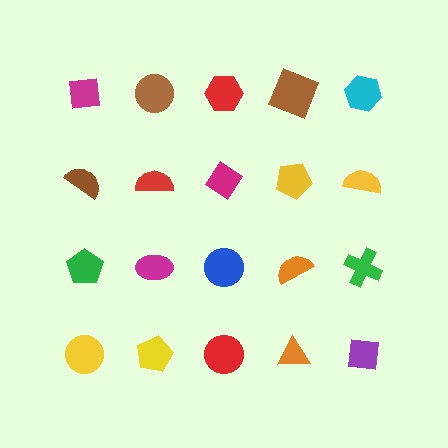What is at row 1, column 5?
A cyan hexagon.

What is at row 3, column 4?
An orange semicircle.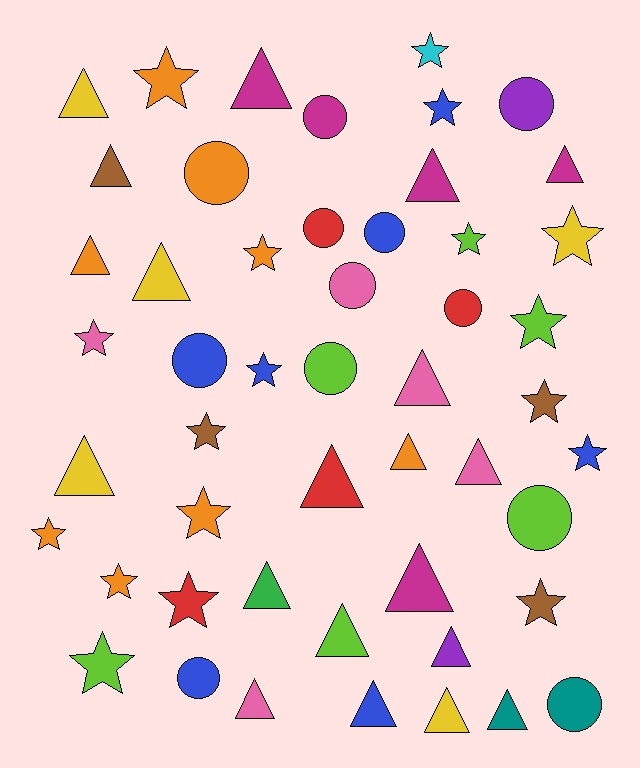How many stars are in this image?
There are 18 stars.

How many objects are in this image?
There are 50 objects.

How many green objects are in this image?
There is 1 green object.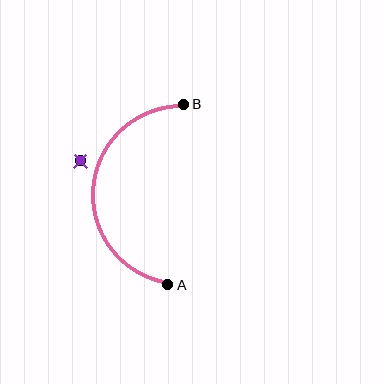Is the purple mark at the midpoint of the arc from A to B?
No — the purple mark does not lie on the arc at all. It sits slightly outside the curve.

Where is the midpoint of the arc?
The arc midpoint is the point on the curve farthest from the straight line joining A and B. It sits to the left of that line.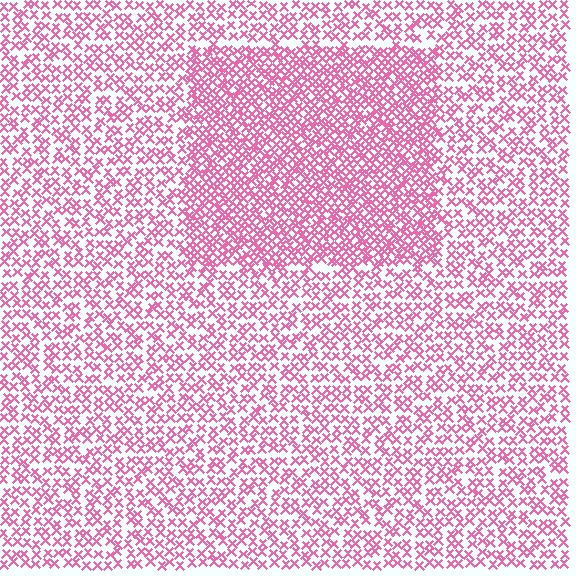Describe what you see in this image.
The image contains small pink elements arranged at two different densities. A rectangle-shaped region is visible where the elements are more densely packed than the surrounding area.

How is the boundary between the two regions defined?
The boundary is defined by a change in element density (approximately 1.8x ratio). All elements are the same color, size, and shape.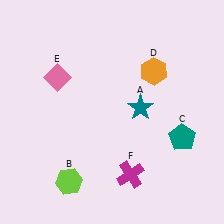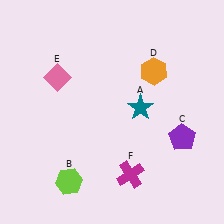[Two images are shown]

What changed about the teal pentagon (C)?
In Image 1, C is teal. In Image 2, it changed to purple.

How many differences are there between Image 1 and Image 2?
There is 1 difference between the two images.